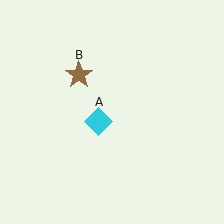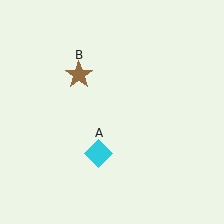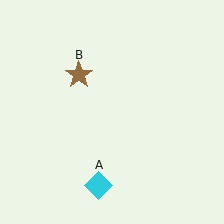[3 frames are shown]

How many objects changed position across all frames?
1 object changed position: cyan diamond (object A).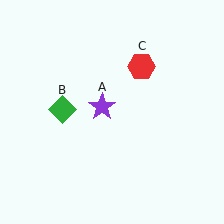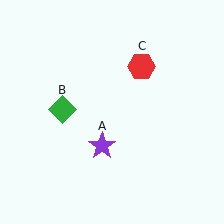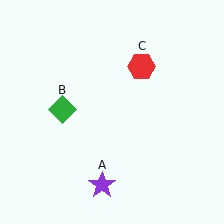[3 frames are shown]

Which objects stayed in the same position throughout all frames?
Green diamond (object B) and red hexagon (object C) remained stationary.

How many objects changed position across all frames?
1 object changed position: purple star (object A).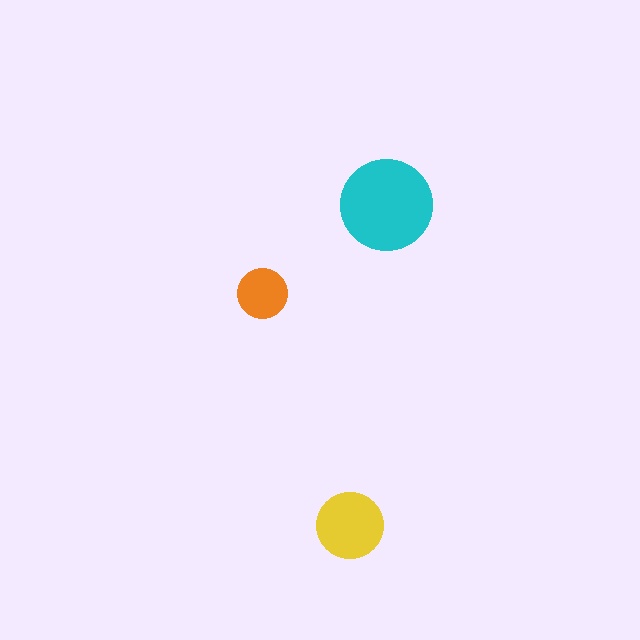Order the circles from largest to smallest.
the cyan one, the yellow one, the orange one.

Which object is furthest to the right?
The cyan circle is rightmost.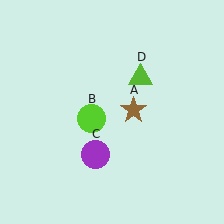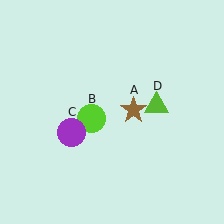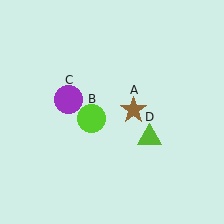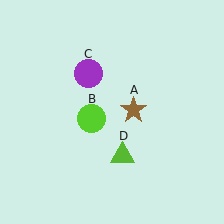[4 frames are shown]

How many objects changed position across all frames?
2 objects changed position: purple circle (object C), lime triangle (object D).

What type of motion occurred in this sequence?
The purple circle (object C), lime triangle (object D) rotated clockwise around the center of the scene.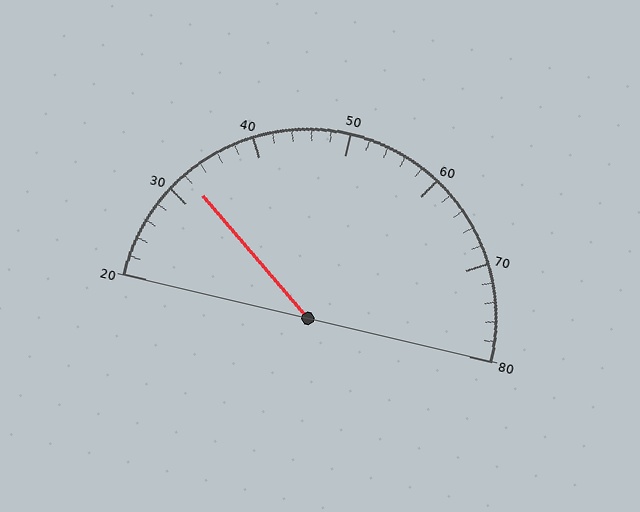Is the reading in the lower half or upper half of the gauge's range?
The reading is in the lower half of the range (20 to 80).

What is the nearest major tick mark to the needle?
The nearest major tick mark is 30.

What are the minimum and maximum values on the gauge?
The gauge ranges from 20 to 80.